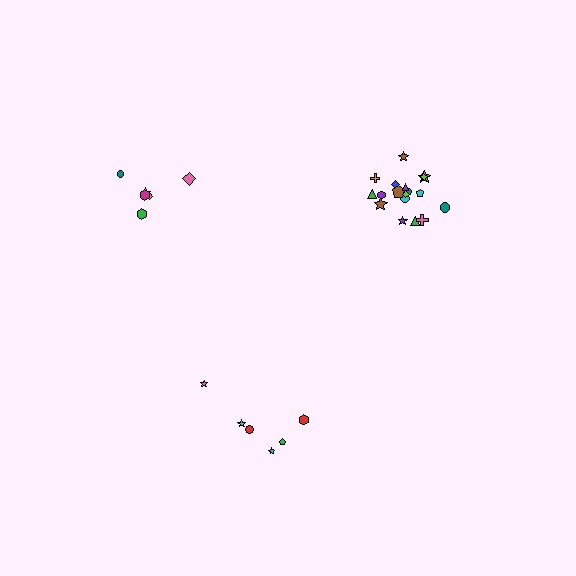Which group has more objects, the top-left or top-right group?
The top-right group.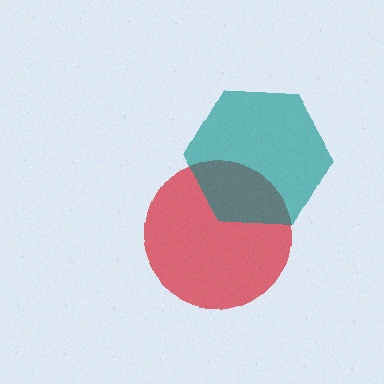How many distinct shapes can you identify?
There are 2 distinct shapes: a red circle, a teal hexagon.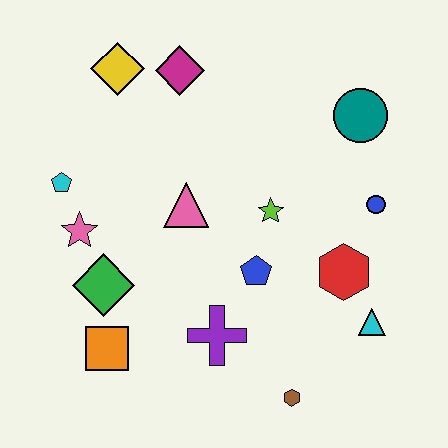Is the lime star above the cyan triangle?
Yes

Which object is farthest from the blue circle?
The cyan pentagon is farthest from the blue circle.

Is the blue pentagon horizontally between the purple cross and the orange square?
No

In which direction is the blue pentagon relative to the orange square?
The blue pentagon is to the right of the orange square.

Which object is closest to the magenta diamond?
The yellow diamond is closest to the magenta diamond.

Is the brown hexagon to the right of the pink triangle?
Yes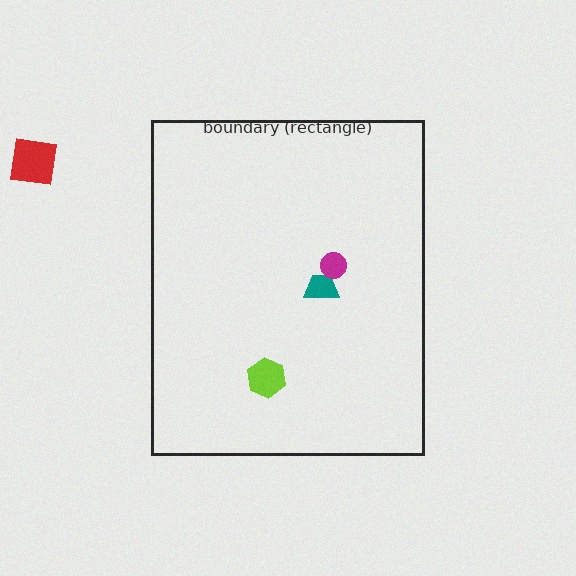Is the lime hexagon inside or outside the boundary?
Inside.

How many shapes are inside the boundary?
3 inside, 1 outside.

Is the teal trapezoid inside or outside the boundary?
Inside.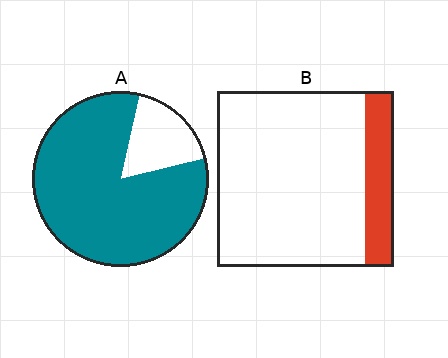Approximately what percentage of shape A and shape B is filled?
A is approximately 80% and B is approximately 15%.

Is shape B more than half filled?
No.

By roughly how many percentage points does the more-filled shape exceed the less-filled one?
By roughly 65 percentage points (A over B).